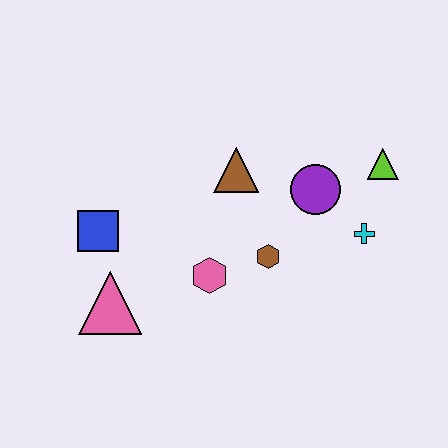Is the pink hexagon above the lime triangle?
No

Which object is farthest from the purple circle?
The pink triangle is farthest from the purple circle.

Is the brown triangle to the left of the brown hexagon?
Yes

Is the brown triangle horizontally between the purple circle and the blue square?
Yes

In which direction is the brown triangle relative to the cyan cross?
The brown triangle is to the left of the cyan cross.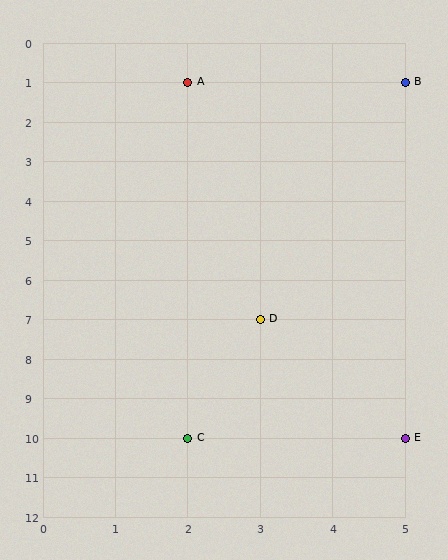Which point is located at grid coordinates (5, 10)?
Point E is at (5, 10).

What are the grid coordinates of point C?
Point C is at grid coordinates (2, 10).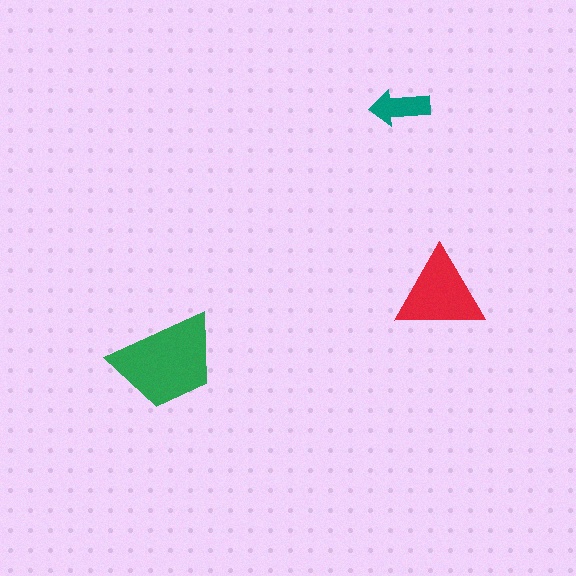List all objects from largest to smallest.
The green trapezoid, the red triangle, the teal arrow.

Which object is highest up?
The teal arrow is topmost.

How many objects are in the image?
There are 3 objects in the image.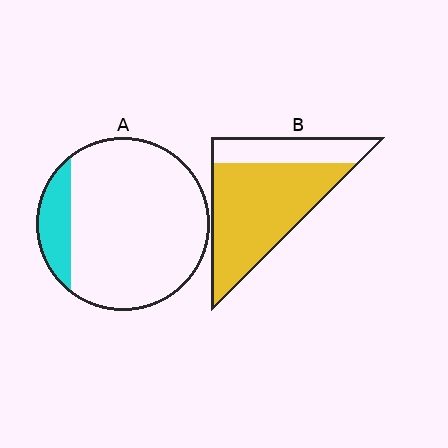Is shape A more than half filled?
No.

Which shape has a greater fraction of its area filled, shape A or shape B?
Shape B.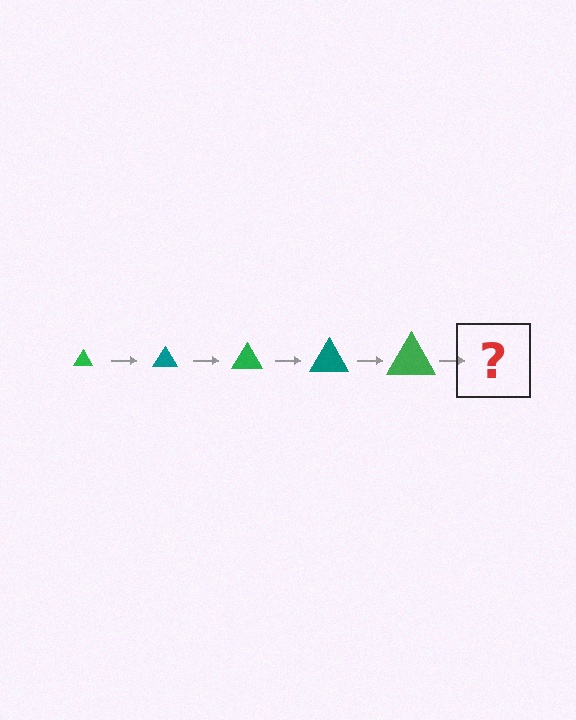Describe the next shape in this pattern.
It should be a teal triangle, larger than the previous one.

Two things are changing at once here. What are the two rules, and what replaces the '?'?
The two rules are that the triangle grows larger each step and the color cycles through green and teal. The '?' should be a teal triangle, larger than the previous one.